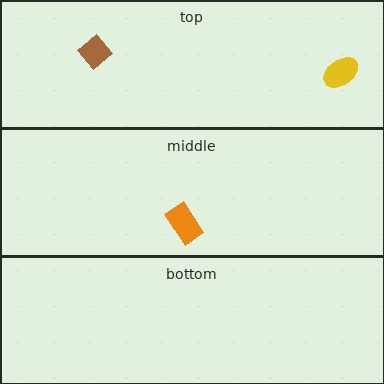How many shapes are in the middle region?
1.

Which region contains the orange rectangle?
The middle region.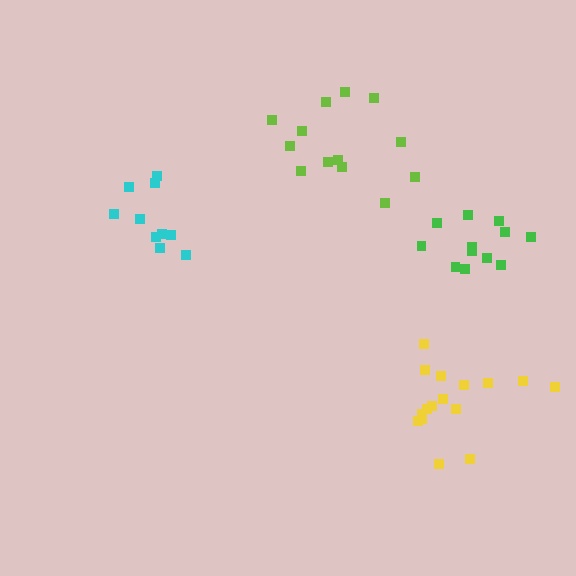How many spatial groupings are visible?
There are 4 spatial groupings.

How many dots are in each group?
Group 1: 12 dots, Group 2: 13 dots, Group 3: 10 dots, Group 4: 16 dots (51 total).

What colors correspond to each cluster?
The clusters are colored: green, lime, cyan, yellow.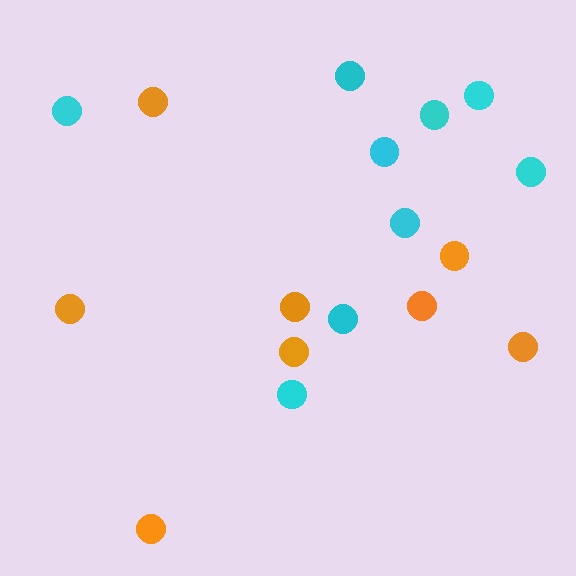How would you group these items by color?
There are 2 groups: one group of cyan circles (9) and one group of orange circles (8).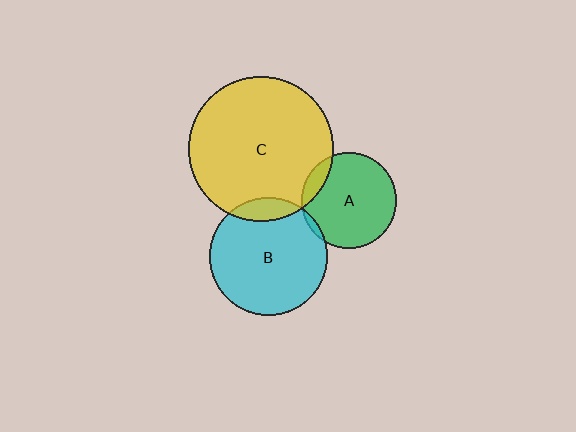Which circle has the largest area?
Circle C (yellow).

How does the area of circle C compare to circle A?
Approximately 2.3 times.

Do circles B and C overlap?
Yes.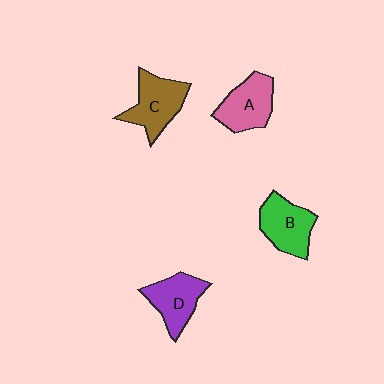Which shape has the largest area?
Shape C (brown).